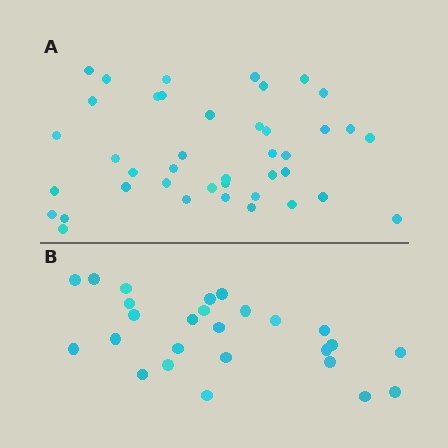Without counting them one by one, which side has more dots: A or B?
Region A (the top region) has more dots.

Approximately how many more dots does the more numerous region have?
Region A has approximately 15 more dots than region B.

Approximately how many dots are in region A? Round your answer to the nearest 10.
About 40 dots. (The exact count is 41, which rounds to 40.)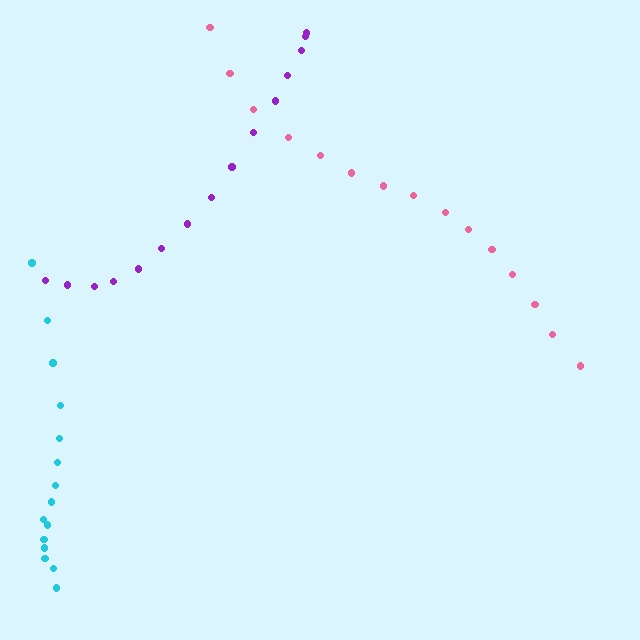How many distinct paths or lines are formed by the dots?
There are 3 distinct paths.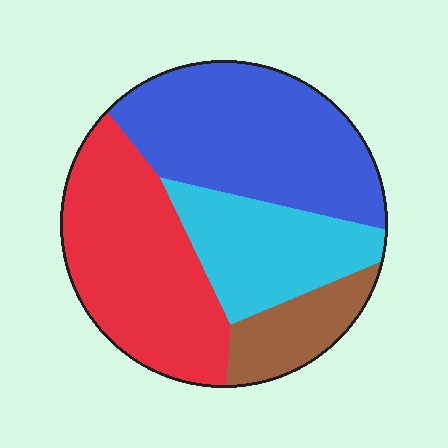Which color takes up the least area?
Brown, at roughly 10%.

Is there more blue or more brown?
Blue.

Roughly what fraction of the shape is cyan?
Cyan covers 20% of the shape.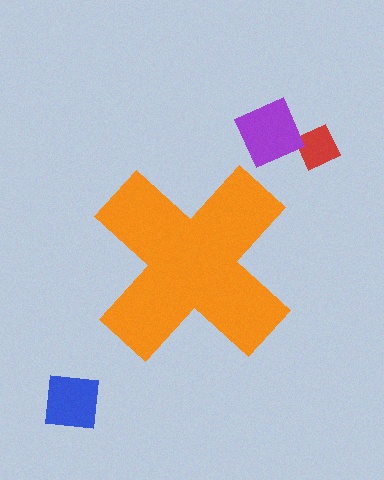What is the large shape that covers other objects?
An orange cross.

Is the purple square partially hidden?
No, the purple square is fully visible.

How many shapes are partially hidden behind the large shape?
0 shapes are partially hidden.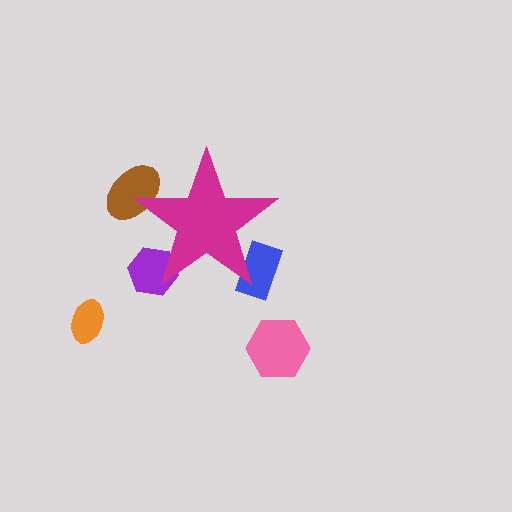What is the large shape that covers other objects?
A magenta star.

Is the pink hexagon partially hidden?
No, the pink hexagon is fully visible.